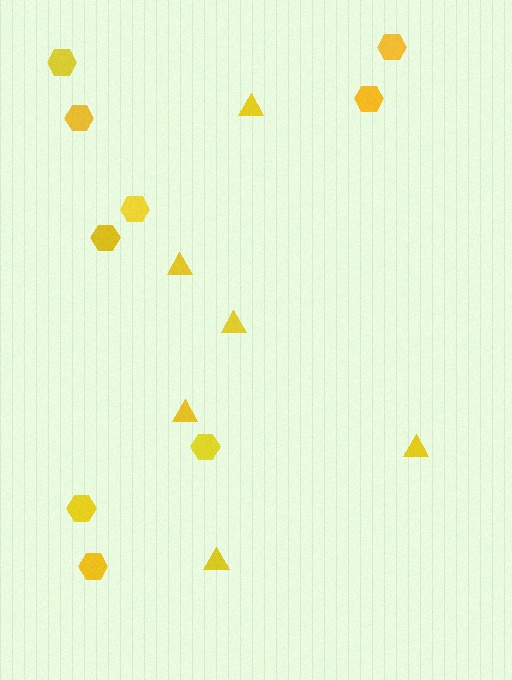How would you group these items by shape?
There are 2 groups: one group of hexagons (9) and one group of triangles (6).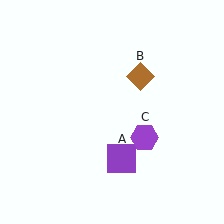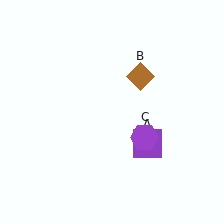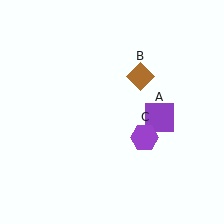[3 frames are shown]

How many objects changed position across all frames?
1 object changed position: purple square (object A).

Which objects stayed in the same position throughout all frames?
Brown diamond (object B) and purple hexagon (object C) remained stationary.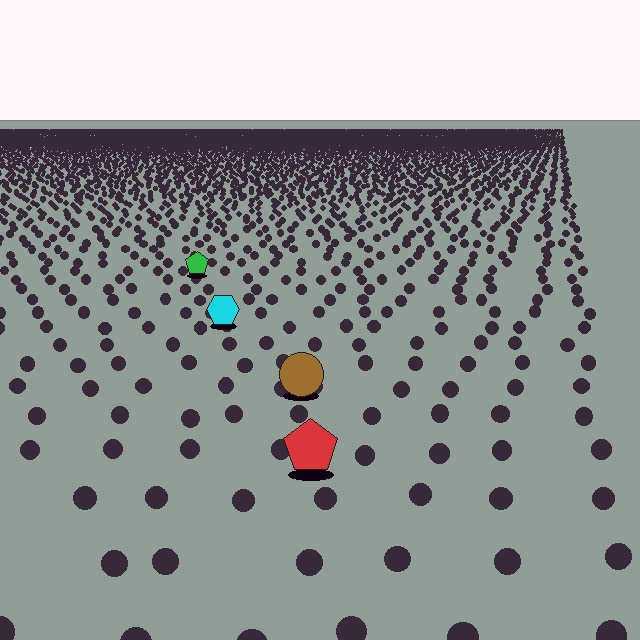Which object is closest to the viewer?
The red pentagon is closest. The texture marks near it are larger and more spread out.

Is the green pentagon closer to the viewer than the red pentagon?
No. The red pentagon is closer — you can tell from the texture gradient: the ground texture is coarser near it.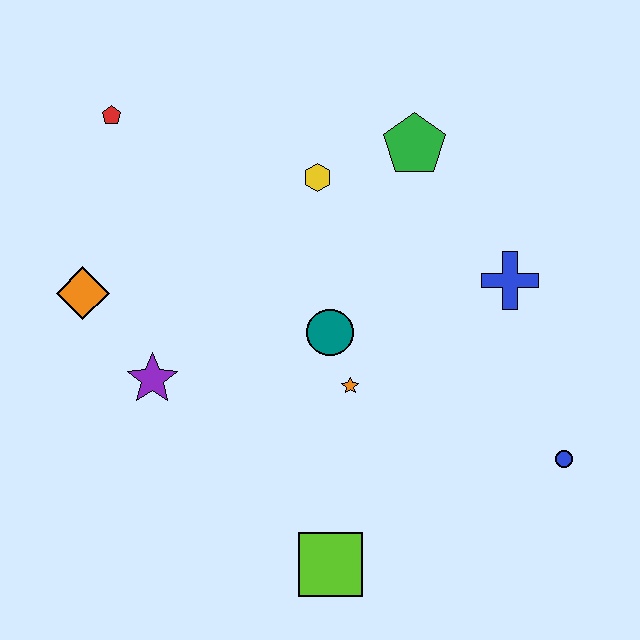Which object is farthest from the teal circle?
The red pentagon is farthest from the teal circle.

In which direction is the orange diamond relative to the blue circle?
The orange diamond is to the left of the blue circle.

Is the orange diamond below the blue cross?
Yes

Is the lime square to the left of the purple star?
No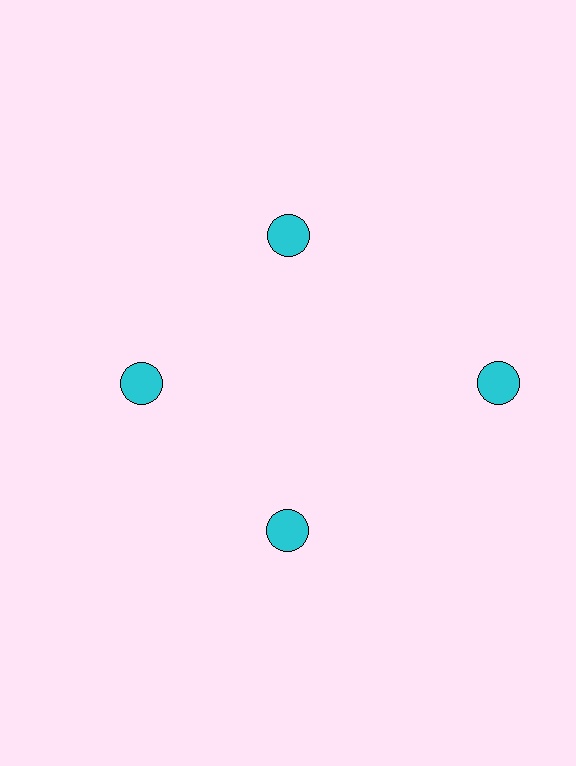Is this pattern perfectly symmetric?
No. The 4 cyan circles are arranged in a ring, but one element near the 3 o'clock position is pushed outward from the center, breaking the 4-fold rotational symmetry.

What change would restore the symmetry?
The symmetry would be restored by moving it inward, back onto the ring so that all 4 circles sit at equal angles and equal distance from the center.